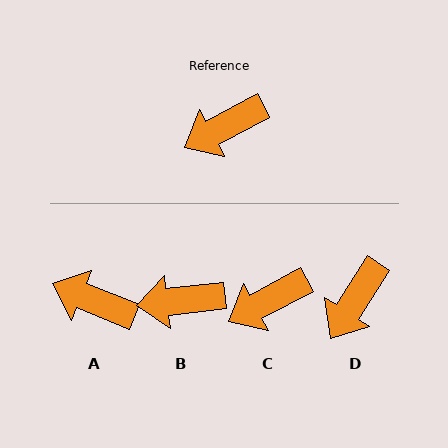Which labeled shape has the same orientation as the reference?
C.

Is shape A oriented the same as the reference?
No, it is off by about 50 degrees.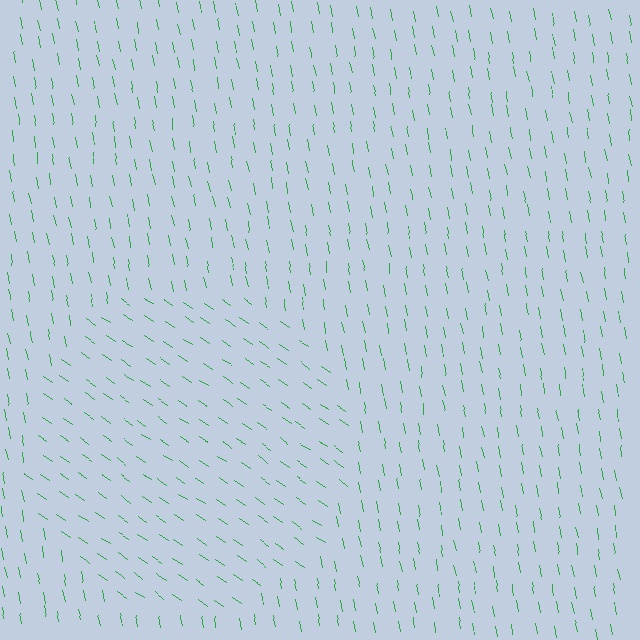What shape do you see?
I see a circle.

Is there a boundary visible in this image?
Yes, there is a texture boundary formed by a change in line orientation.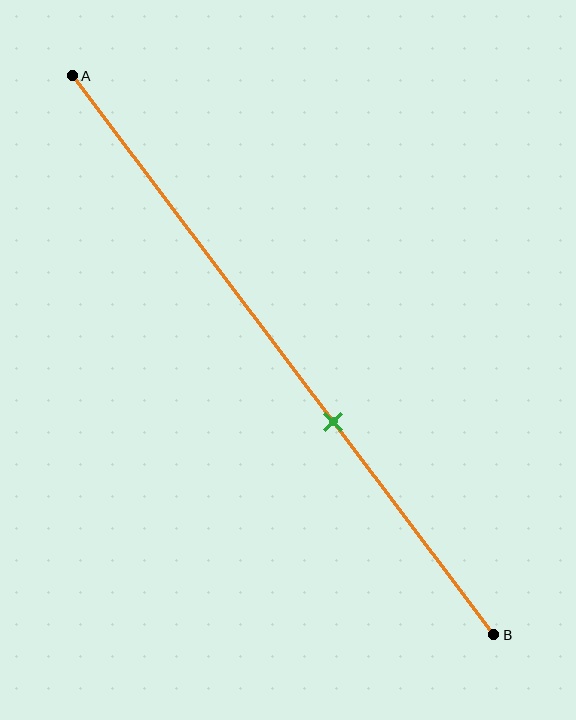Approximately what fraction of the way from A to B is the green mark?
The green mark is approximately 60% of the way from A to B.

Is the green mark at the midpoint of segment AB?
No, the mark is at about 60% from A, not at the 50% midpoint.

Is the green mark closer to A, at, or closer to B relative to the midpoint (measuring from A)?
The green mark is closer to point B than the midpoint of segment AB.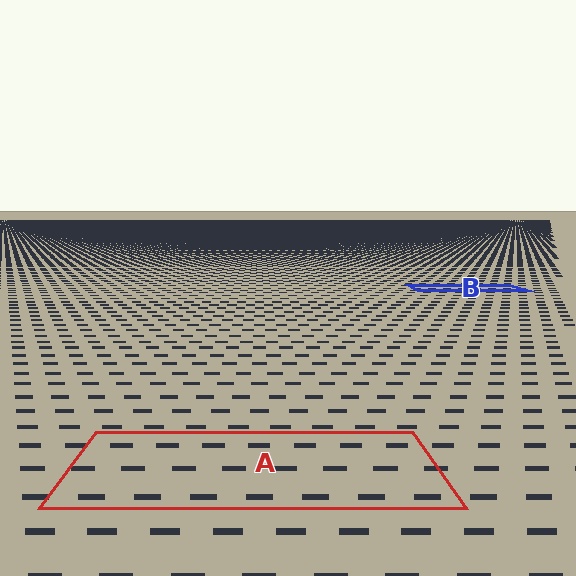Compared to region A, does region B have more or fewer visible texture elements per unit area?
Region B has more texture elements per unit area — they are packed more densely because it is farther away.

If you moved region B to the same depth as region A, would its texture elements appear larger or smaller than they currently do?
They would appear larger. At a closer depth, the same texture elements are projected at a bigger on-screen size.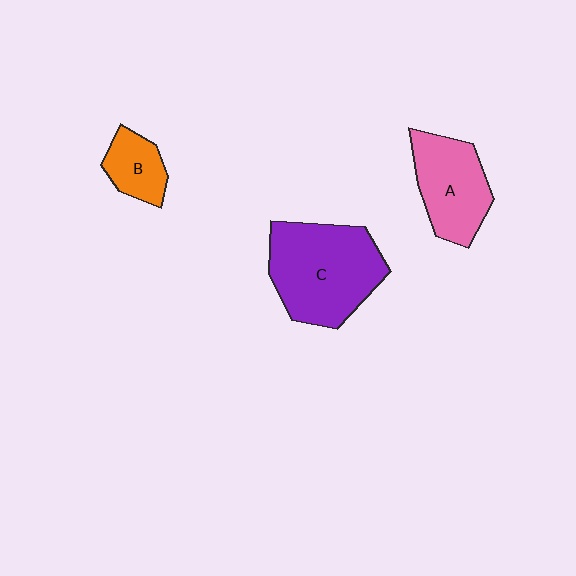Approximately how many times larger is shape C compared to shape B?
Approximately 2.7 times.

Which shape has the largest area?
Shape C (purple).